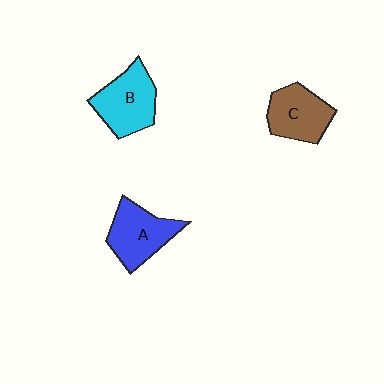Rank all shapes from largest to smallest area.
From largest to smallest: B (cyan), A (blue), C (brown).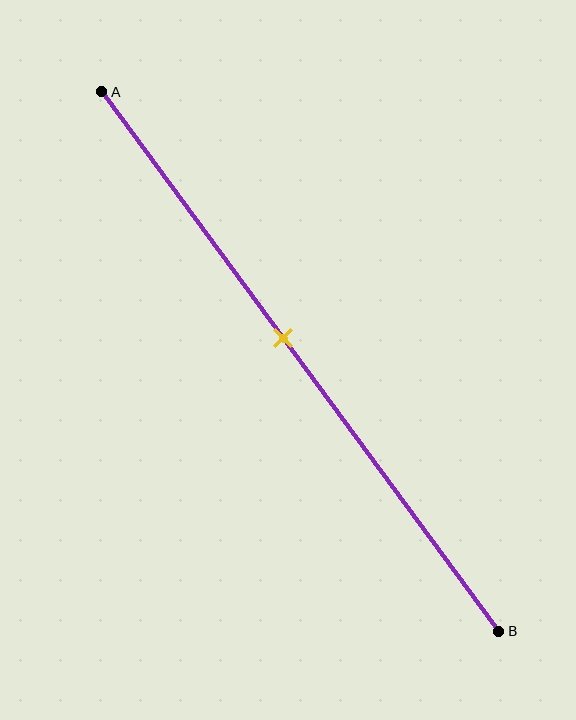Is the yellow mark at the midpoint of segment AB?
No, the mark is at about 45% from A, not at the 50% midpoint.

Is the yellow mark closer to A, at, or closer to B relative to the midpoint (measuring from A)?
The yellow mark is closer to point A than the midpoint of segment AB.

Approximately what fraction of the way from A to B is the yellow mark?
The yellow mark is approximately 45% of the way from A to B.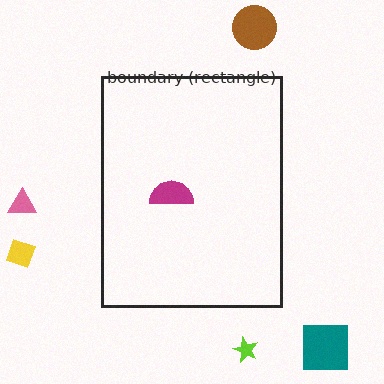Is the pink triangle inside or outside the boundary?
Outside.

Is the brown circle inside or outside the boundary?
Outside.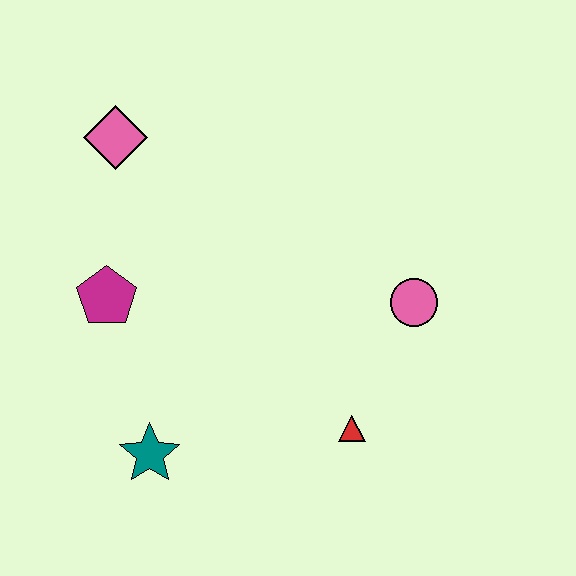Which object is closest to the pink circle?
The red triangle is closest to the pink circle.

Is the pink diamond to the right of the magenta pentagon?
Yes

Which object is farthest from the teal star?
The pink diamond is farthest from the teal star.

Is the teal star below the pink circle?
Yes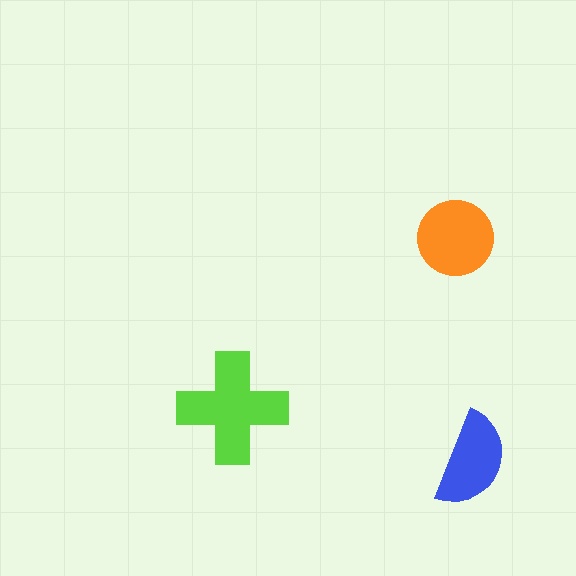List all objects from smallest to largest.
The blue semicircle, the orange circle, the lime cross.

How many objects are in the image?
There are 3 objects in the image.